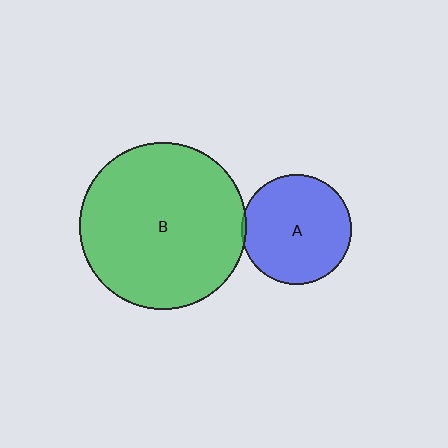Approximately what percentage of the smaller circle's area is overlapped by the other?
Approximately 5%.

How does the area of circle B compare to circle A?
Approximately 2.3 times.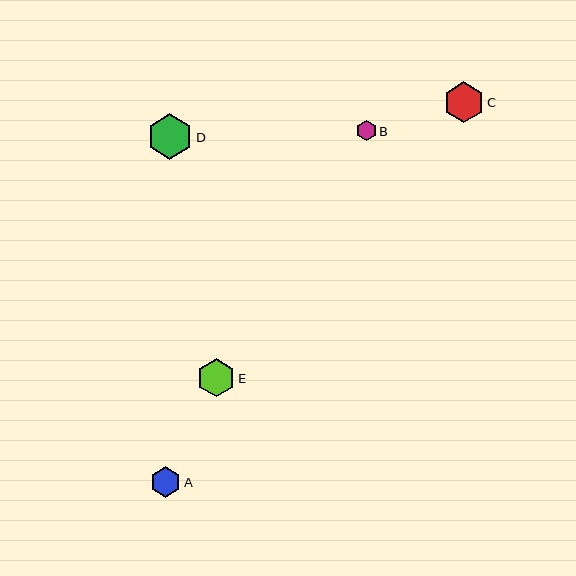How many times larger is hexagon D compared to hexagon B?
Hexagon D is approximately 2.3 times the size of hexagon B.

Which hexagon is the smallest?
Hexagon B is the smallest with a size of approximately 20 pixels.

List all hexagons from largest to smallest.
From largest to smallest: D, C, E, A, B.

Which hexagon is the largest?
Hexagon D is the largest with a size of approximately 46 pixels.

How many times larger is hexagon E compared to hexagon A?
Hexagon E is approximately 1.2 times the size of hexagon A.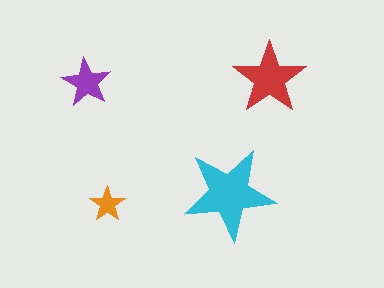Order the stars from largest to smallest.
the cyan one, the red one, the purple one, the orange one.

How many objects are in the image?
There are 4 objects in the image.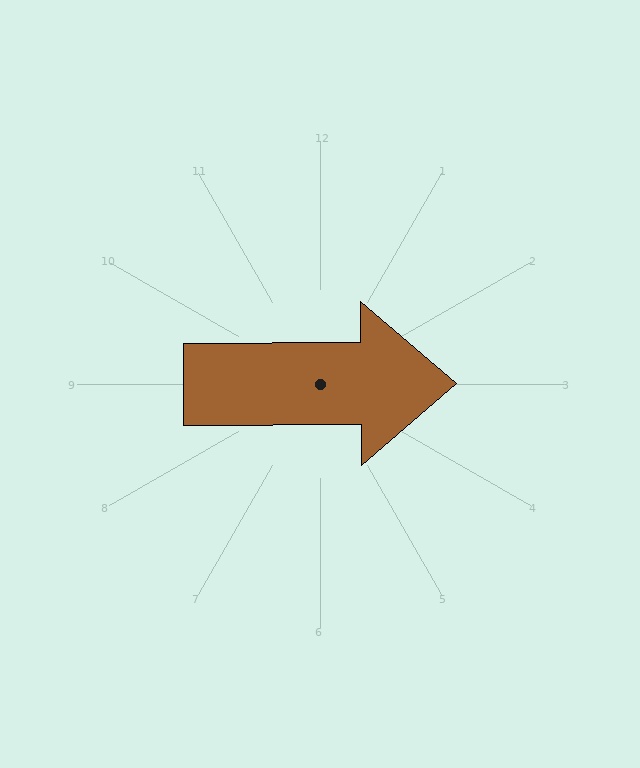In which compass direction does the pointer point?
East.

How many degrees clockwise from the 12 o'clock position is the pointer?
Approximately 90 degrees.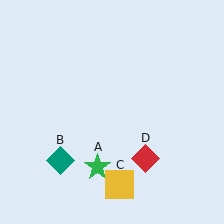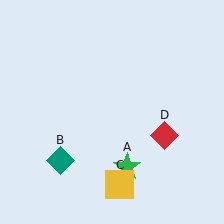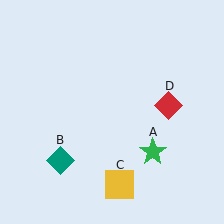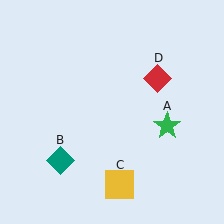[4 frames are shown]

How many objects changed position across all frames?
2 objects changed position: green star (object A), red diamond (object D).